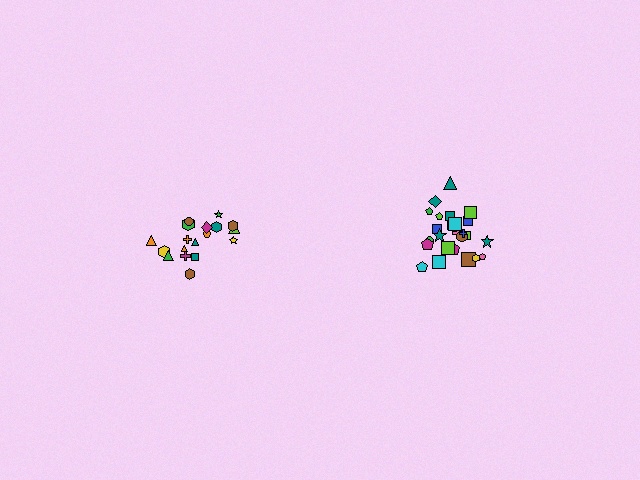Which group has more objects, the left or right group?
The right group.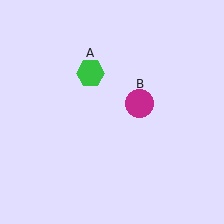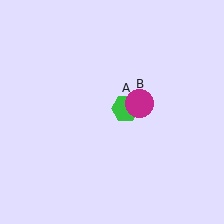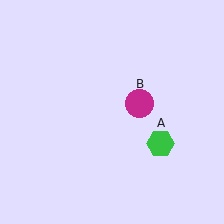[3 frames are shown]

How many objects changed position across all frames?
1 object changed position: green hexagon (object A).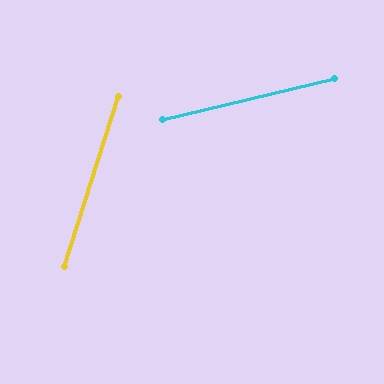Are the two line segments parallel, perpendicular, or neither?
Neither parallel nor perpendicular — they differ by about 59°.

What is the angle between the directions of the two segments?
Approximately 59 degrees.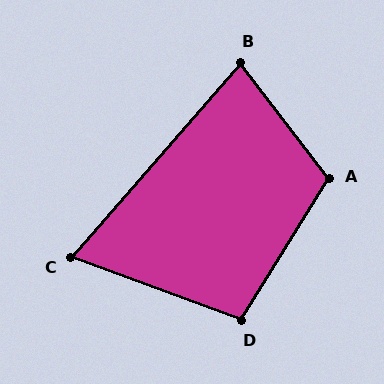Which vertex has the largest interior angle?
A, at approximately 111 degrees.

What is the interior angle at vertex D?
Approximately 101 degrees (obtuse).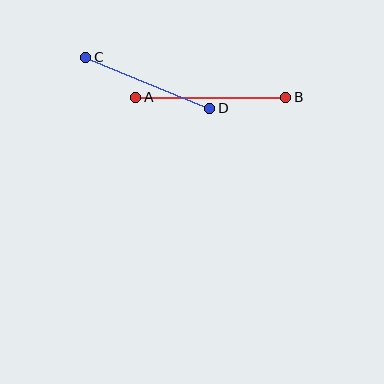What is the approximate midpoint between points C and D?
The midpoint is at approximately (148, 83) pixels.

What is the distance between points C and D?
The distance is approximately 134 pixels.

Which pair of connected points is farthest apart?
Points A and B are farthest apart.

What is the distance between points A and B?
The distance is approximately 150 pixels.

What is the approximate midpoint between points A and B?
The midpoint is at approximately (211, 97) pixels.